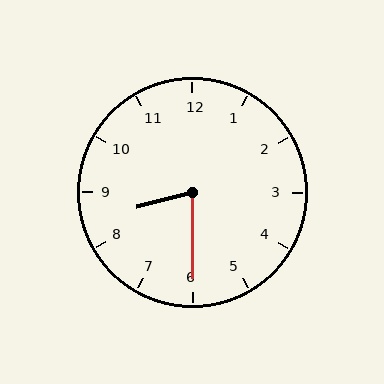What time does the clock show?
8:30.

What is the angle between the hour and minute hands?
Approximately 75 degrees.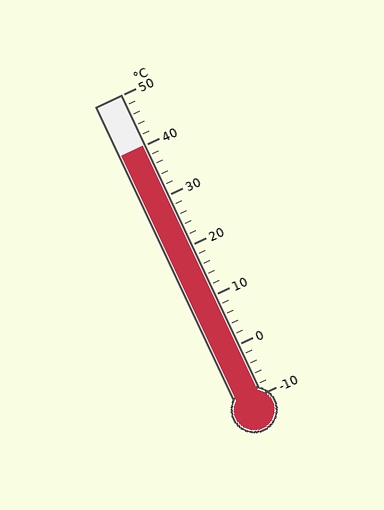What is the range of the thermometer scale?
The thermometer scale ranges from -10°C to 50°C.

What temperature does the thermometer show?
The thermometer shows approximately 40°C.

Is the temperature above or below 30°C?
The temperature is above 30°C.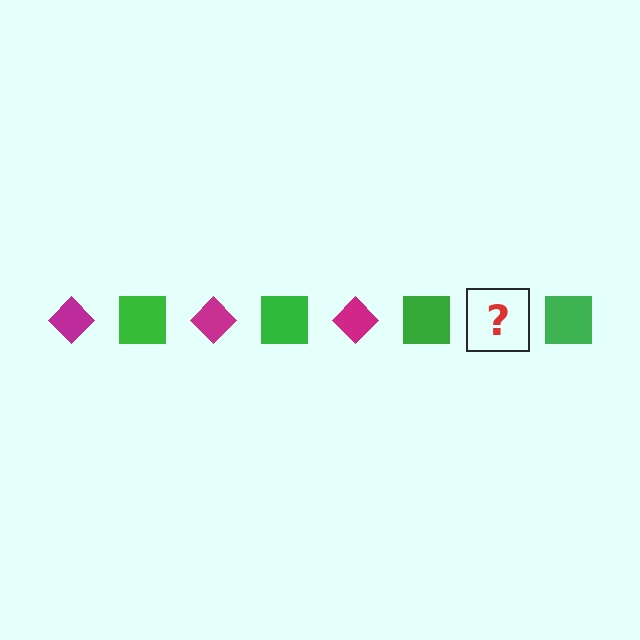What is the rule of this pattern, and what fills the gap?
The rule is that the pattern alternates between magenta diamond and green square. The gap should be filled with a magenta diamond.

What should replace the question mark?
The question mark should be replaced with a magenta diamond.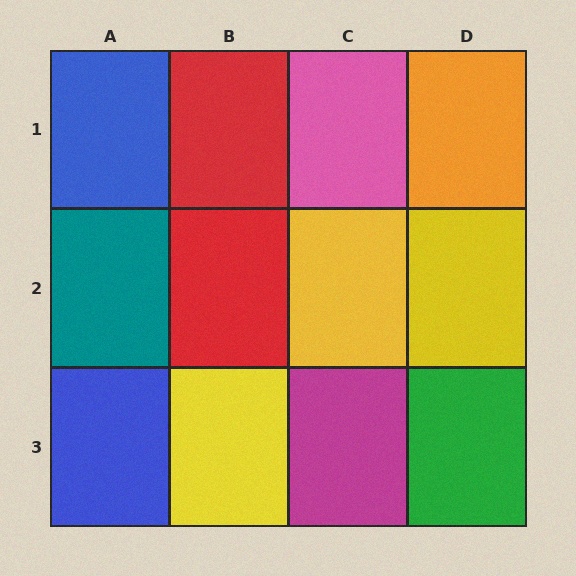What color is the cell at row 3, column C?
Magenta.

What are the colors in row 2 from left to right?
Teal, red, yellow, yellow.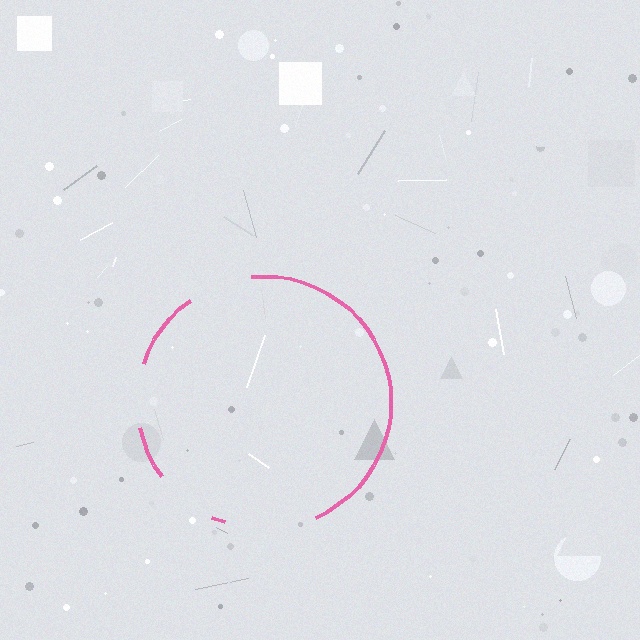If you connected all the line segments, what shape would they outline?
They would outline a circle.